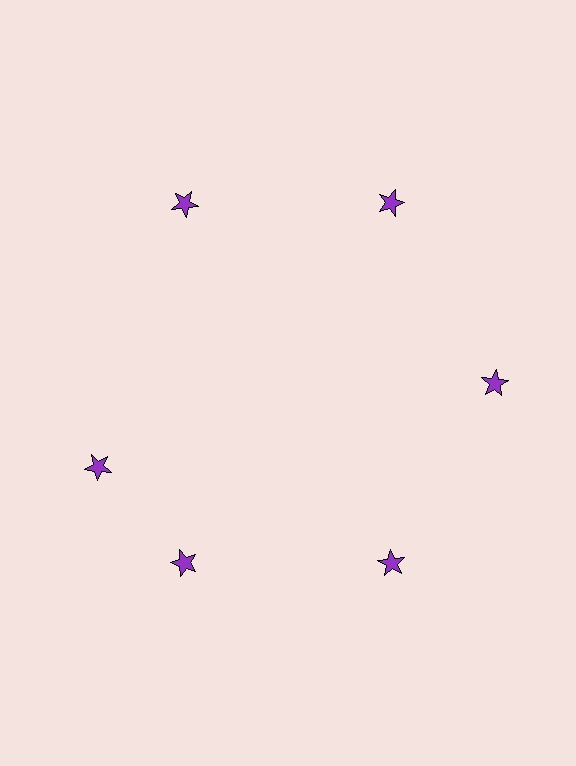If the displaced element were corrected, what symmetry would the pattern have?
It would have 6-fold rotational symmetry — the pattern would map onto itself every 60 degrees.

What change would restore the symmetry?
The symmetry would be restored by rotating it back into even spacing with its neighbors so that all 6 stars sit at equal angles and equal distance from the center.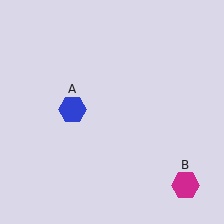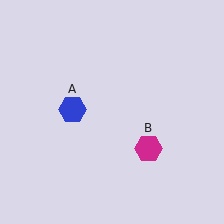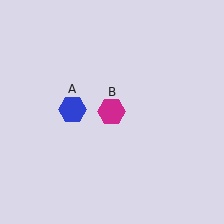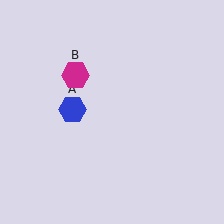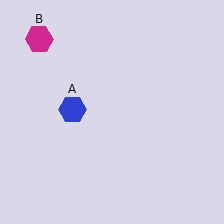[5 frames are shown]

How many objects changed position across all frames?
1 object changed position: magenta hexagon (object B).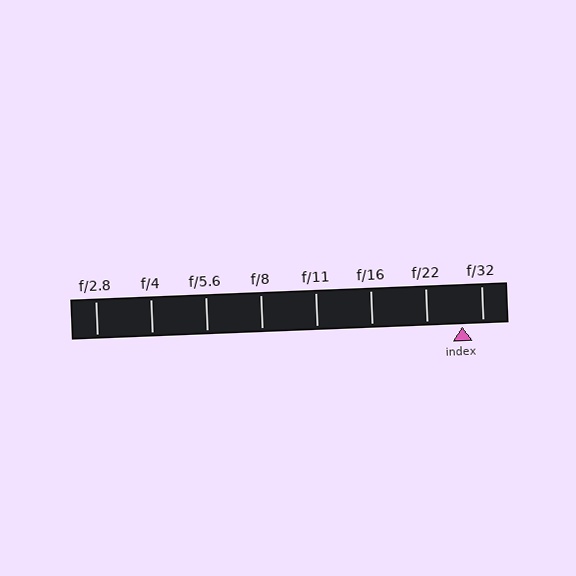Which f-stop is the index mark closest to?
The index mark is closest to f/32.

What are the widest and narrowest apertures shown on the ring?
The widest aperture shown is f/2.8 and the narrowest is f/32.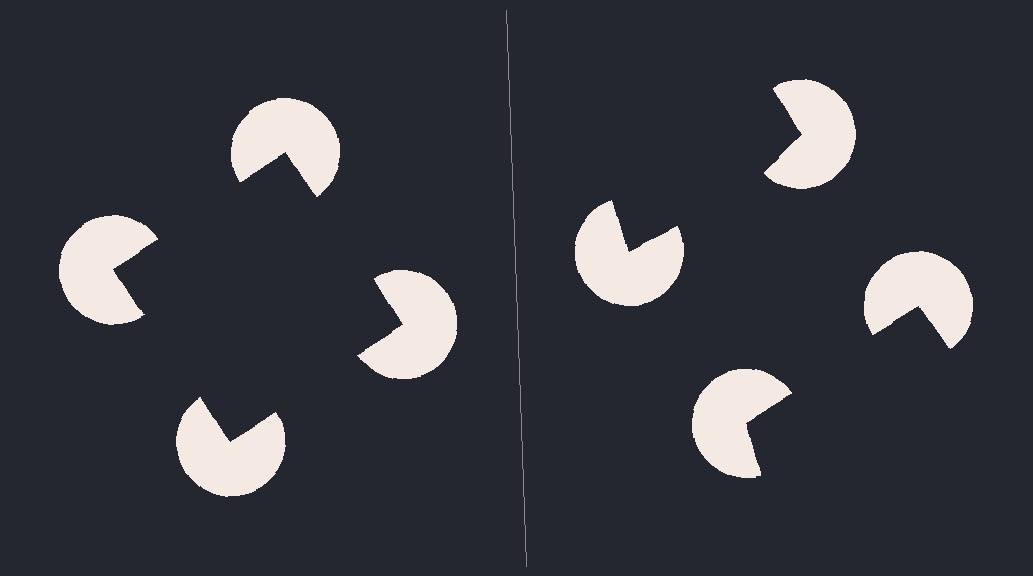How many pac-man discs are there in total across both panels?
8 — 4 on each side.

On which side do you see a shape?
An illusory square appears on the left side. On the right side the wedge cuts are rotated, so no coherent shape forms.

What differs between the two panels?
The pac-man discs are positioned identically on both sides; only the wedge orientations differ. On the left they align to a square; on the right they are misaligned.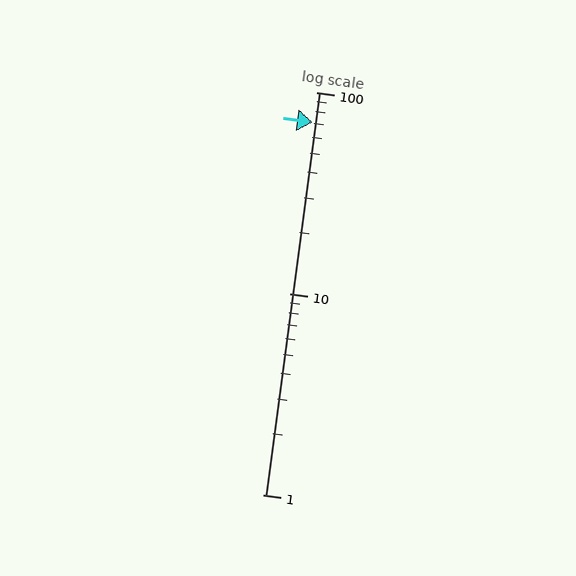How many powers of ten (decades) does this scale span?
The scale spans 2 decades, from 1 to 100.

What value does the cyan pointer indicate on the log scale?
The pointer indicates approximately 71.